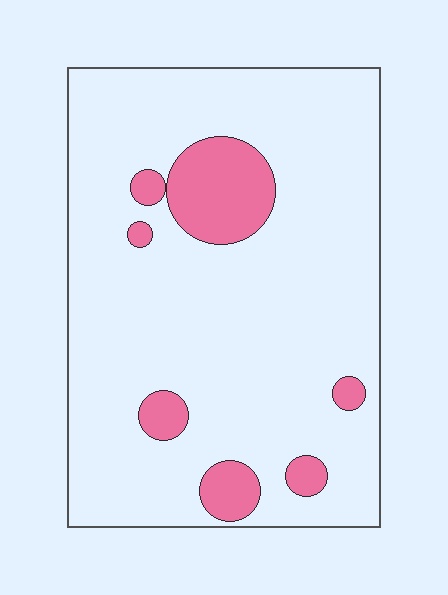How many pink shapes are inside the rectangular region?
7.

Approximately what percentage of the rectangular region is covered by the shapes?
Approximately 15%.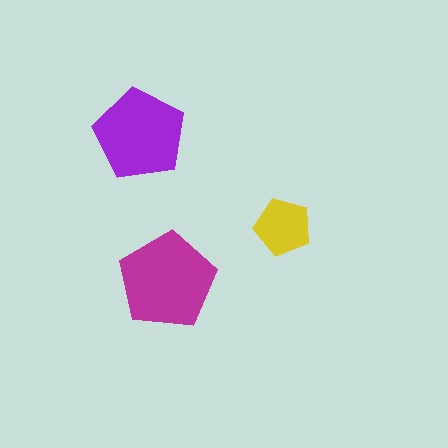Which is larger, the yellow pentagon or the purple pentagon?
The purple one.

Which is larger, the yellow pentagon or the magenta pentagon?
The magenta one.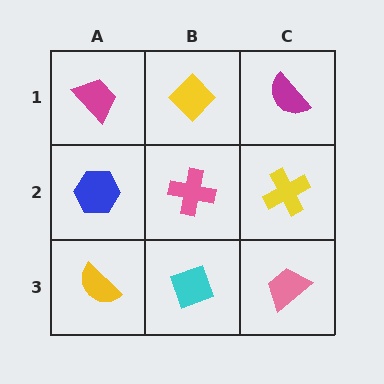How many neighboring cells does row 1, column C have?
2.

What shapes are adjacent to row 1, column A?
A blue hexagon (row 2, column A), a yellow diamond (row 1, column B).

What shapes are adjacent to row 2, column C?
A magenta semicircle (row 1, column C), a pink trapezoid (row 3, column C), a pink cross (row 2, column B).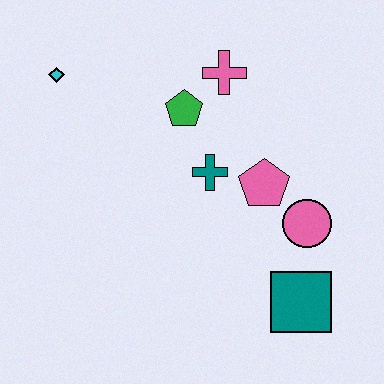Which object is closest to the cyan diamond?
The green pentagon is closest to the cyan diamond.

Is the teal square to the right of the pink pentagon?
Yes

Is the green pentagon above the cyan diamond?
No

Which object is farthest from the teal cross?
The cyan diamond is farthest from the teal cross.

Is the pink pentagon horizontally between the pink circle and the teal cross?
Yes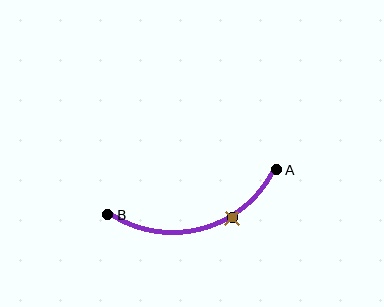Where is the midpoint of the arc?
The arc midpoint is the point on the curve farthest from the straight line joining A and B. It sits below that line.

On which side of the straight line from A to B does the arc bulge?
The arc bulges below the straight line connecting A and B.